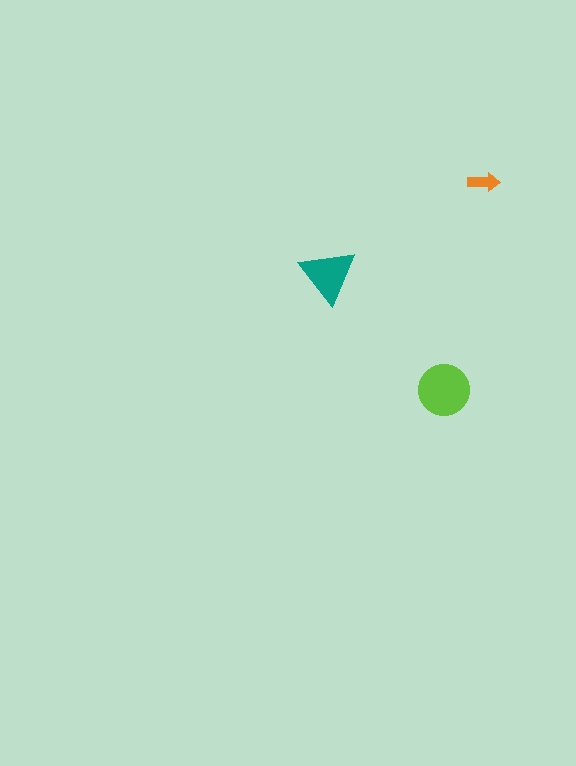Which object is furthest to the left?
The teal triangle is leftmost.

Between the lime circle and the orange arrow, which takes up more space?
The lime circle.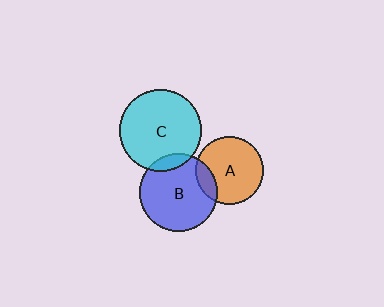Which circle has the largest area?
Circle C (cyan).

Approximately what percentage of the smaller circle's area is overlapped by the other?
Approximately 10%.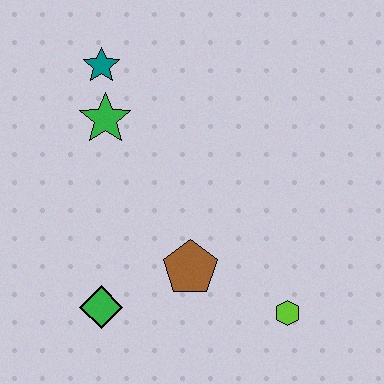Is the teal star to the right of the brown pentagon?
No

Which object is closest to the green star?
The teal star is closest to the green star.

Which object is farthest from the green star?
The lime hexagon is farthest from the green star.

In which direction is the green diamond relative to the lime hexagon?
The green diamond is to the left of the lime hexagon.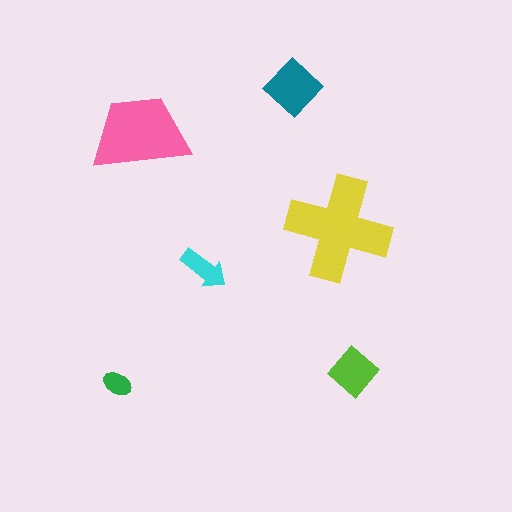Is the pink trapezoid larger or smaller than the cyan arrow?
Larger.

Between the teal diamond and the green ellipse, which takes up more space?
The teal diamond.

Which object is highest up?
The teal diamond is topmost.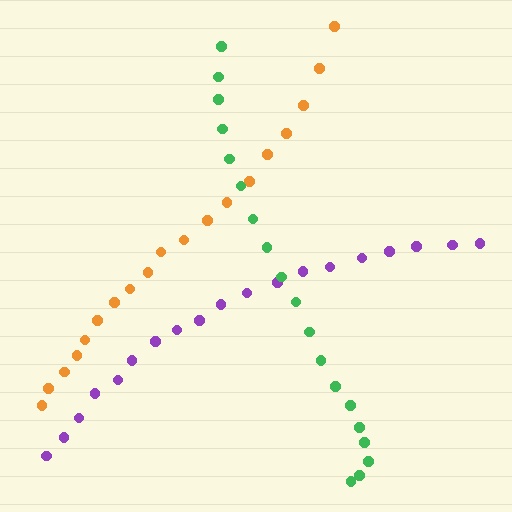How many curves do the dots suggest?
There are 3 distinct paths.